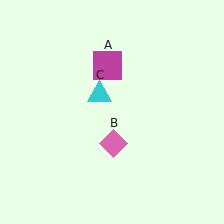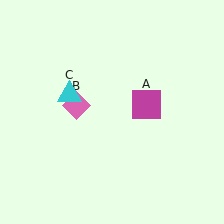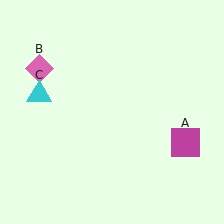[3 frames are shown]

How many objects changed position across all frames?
3 objects changed position: magenta square (object A), pink diamond (object B), cyan triangle (object C).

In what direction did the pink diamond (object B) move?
The pink diamond (object B) moved up and to the left.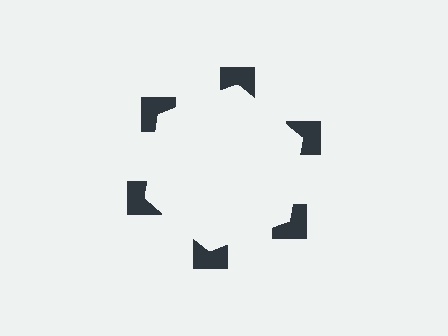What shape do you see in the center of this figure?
An illusory hexagon — its edges are inferred from the aligned wedge cuts in the notched squares, not physically drawn.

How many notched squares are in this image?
There are 6 — one at each vertex of the illusory hexagon.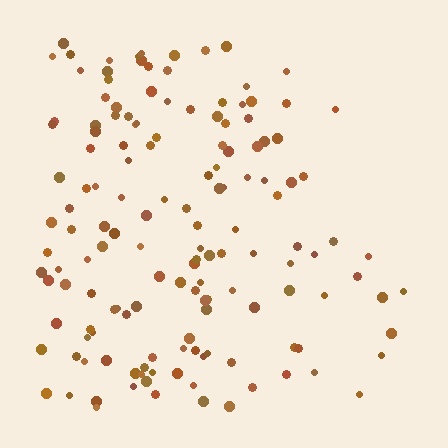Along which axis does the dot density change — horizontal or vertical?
Horizontal.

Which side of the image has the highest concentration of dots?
The left.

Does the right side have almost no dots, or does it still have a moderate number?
Still a moderate number, just noticeably fewer than the left.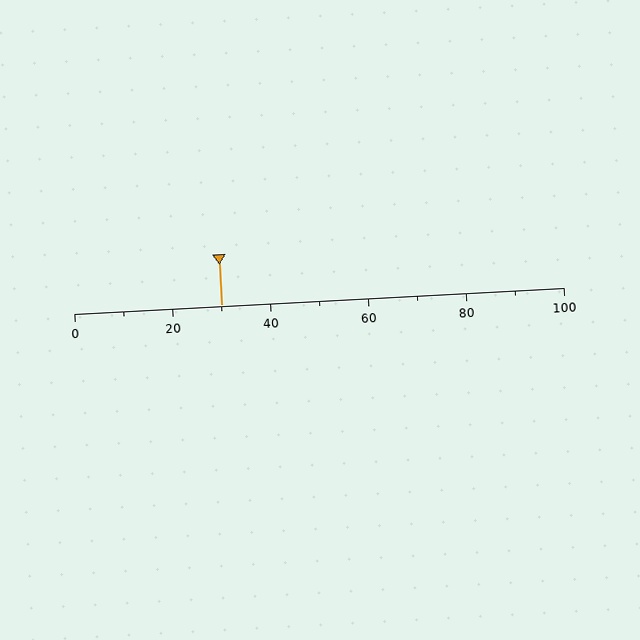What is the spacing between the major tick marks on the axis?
The major ticks are spaced 20 apart.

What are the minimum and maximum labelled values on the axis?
The axis runs from 0 to 100.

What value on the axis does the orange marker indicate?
The marker indicates approximately 30.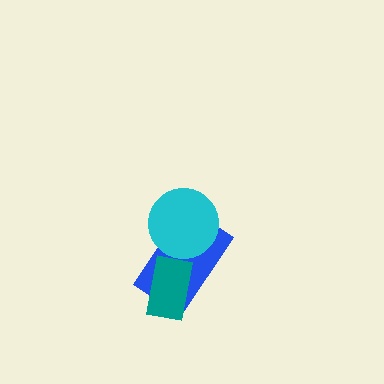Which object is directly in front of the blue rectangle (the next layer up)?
The cyan circle is directly in front of the blue rectangle.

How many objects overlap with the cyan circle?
1 object overlaps with the cyan circle.